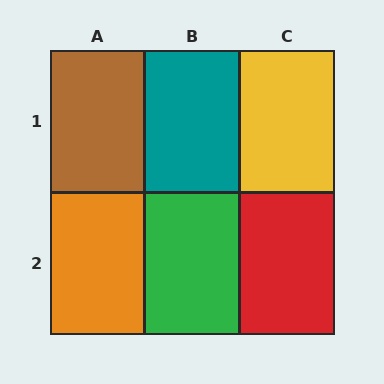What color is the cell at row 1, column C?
Yellow.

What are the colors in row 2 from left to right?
Orange, green, red.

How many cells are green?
1 cell is green.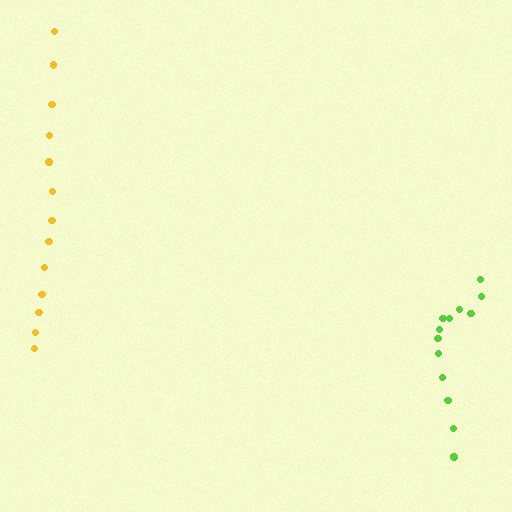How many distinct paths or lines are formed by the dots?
There are 2 distinct paths.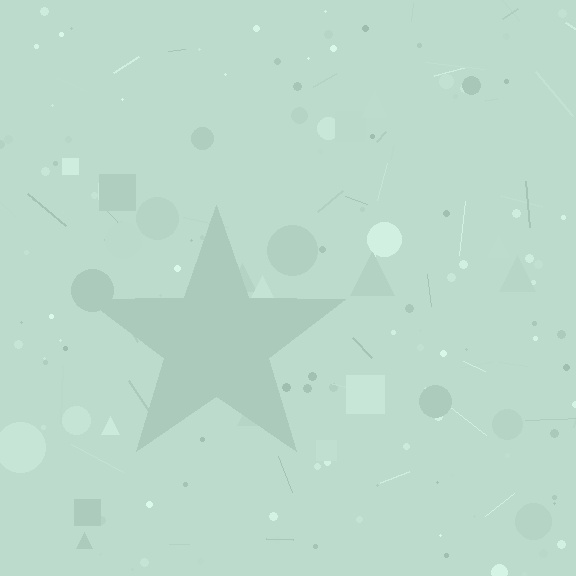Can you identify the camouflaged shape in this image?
The camouflaged shape is a star.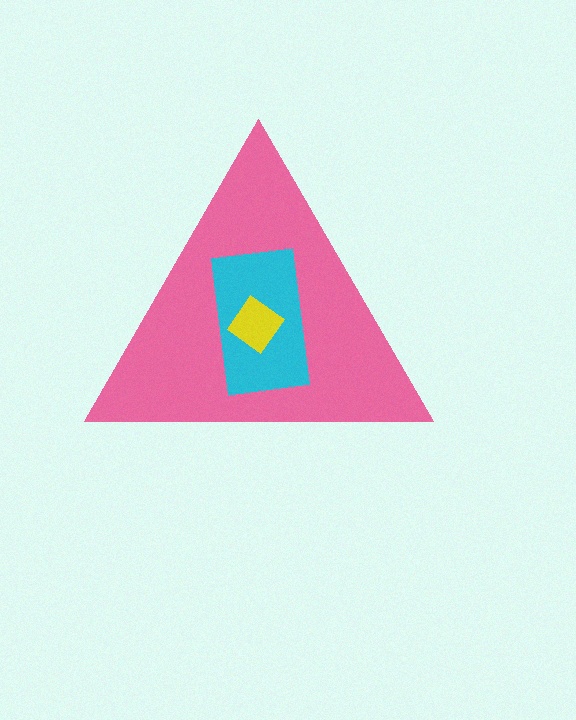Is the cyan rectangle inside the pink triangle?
Yes.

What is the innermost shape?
The yellow diamond.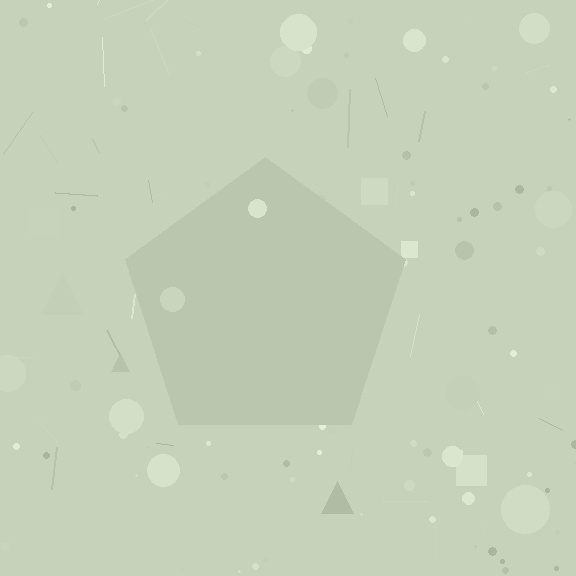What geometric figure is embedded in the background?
A pentagon is embedded in the background.